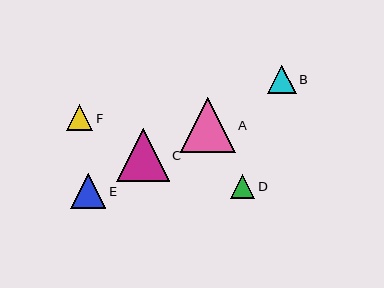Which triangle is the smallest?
Triangle D is the smallest with a size of approximately 24 pixels.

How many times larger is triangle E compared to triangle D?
Triangle E is approximately 1.5 times the size of triangle D.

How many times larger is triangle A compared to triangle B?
Triangle A is approximately 1.9 times the size of triangle B.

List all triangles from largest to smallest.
From largest to smallest: A, C, E, B, F, D.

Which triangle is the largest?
Triangle A is the largest with a size of approximately 55 pixels.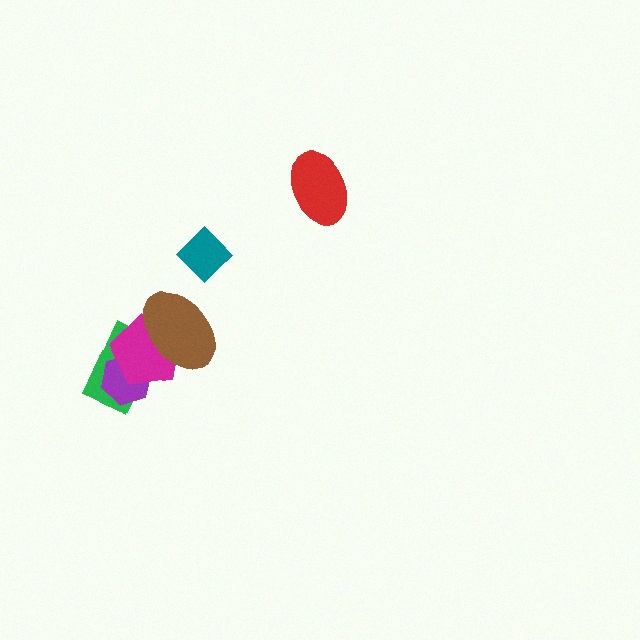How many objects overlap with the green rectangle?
3 objects overlap with the green rectangle.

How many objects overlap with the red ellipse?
0 objects overlap with the red ellipse.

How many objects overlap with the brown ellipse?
2 objects overlap with the brown ellipse.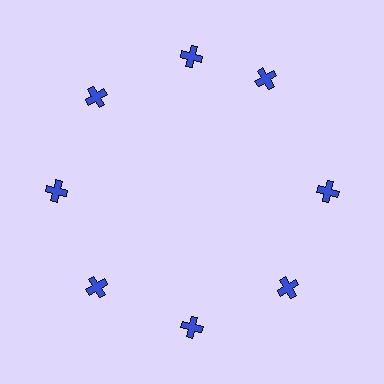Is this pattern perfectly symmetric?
No. The 8 blue crosses are arranged in a ring, but one element near the 2 o'clock position is rotated out of alignment along the ring, breaking the 8-fold rotational symmetry.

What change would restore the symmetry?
The symmetry would be restored by rotating it back into even spacing with its neighbors so that all 8 crosses sit at equal angles and equal distance from the center.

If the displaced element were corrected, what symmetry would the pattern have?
It would have 8-fold rotational symmetry — the pattern would map onto itself every 45 degrees.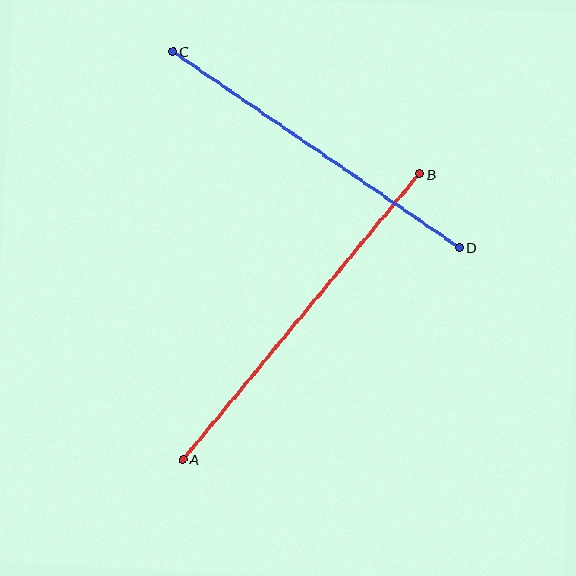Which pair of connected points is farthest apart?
Points A and B are farthest apart.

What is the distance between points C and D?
The distance is approximately 347 pixels.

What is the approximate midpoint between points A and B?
The midpoint is at approximately (301, 317) pixels.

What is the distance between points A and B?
The distance is approximately 371 pixels.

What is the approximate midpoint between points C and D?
The midpoint is at approximately (316, 149) pixels.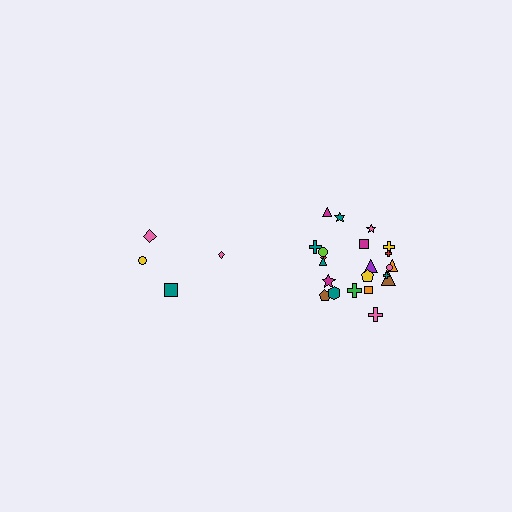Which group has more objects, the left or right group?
The right group.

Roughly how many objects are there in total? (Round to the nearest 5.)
Roughly 25 objects in total.